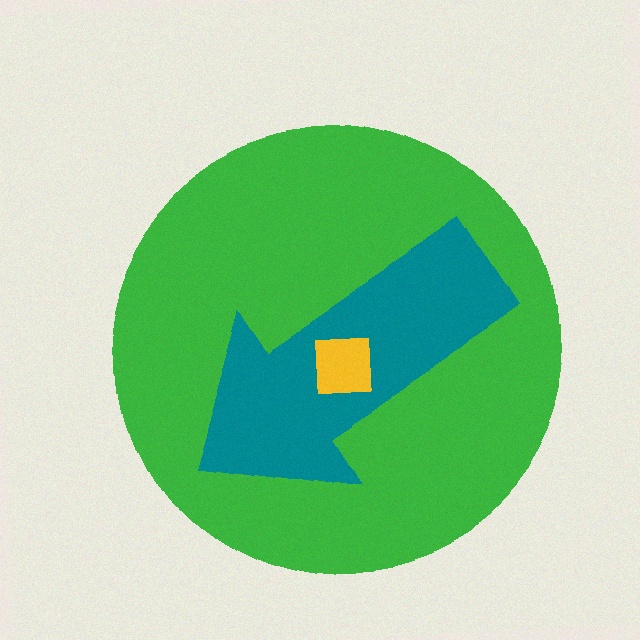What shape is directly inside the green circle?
The teal arrow.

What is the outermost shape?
The green circle.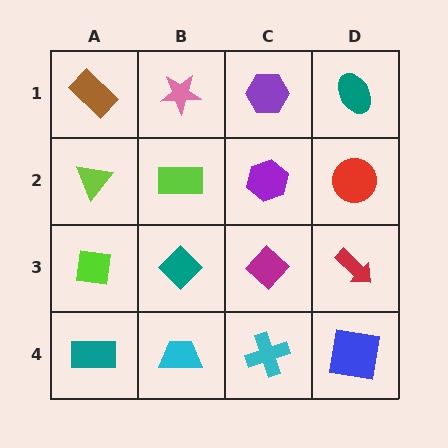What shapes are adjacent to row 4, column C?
A magenta diamond (row 3, column C), a cyan trapezoid (row 4, column B), a blue square (row 4, column D).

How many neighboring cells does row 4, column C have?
3.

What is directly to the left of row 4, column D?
A cyan cross.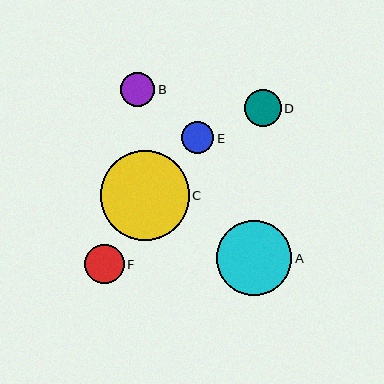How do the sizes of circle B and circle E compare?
Circle B and circle E are approximately the same size.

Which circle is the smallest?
Circle E is the smallest with a size of approximately 32 pixels.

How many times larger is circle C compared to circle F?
Circle C is approximately 2.3 times the size of circle F.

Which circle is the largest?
Circle C is the largest with a size of approximately 89 pixels.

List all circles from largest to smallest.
From largest to smallest: C, A, F, D, B, E.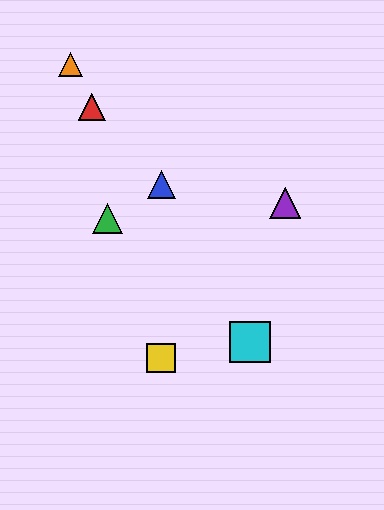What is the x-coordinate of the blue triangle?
The blue triangle is at x≈161.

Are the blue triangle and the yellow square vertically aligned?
Yes, both are at x≈161.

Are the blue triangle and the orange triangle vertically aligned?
No, the blue triangle is at x≈161 and the orange triangle is at x≈71.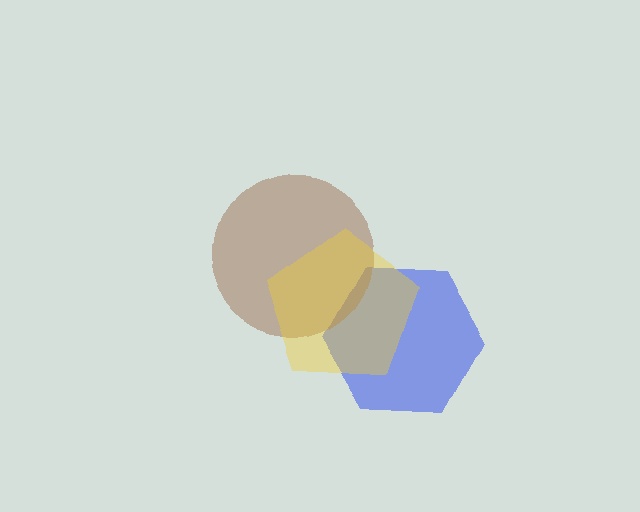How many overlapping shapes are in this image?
There are 3 overlapping shapes in the image.